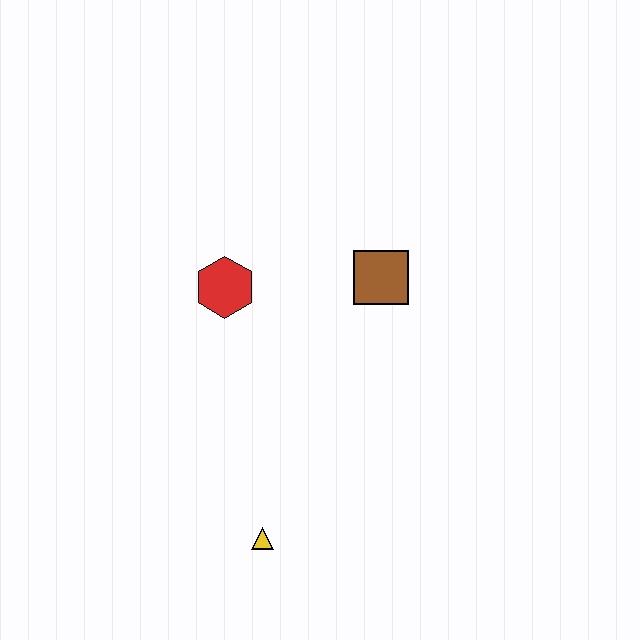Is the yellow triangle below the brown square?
Yes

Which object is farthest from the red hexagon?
The yellow triangle is farthest from the red hexagon.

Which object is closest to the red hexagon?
The brown square is closest to the red hexagon.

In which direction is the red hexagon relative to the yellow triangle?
The red hexagon is above the yellow triangle.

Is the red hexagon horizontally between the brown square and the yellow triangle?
No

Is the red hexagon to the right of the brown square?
No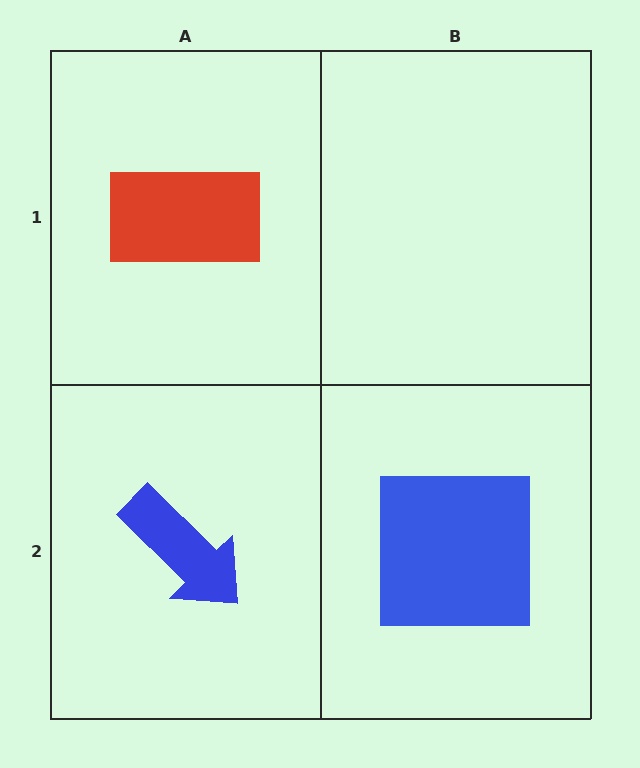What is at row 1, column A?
A red rectangle.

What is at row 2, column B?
A blue square.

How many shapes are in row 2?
2 shapes.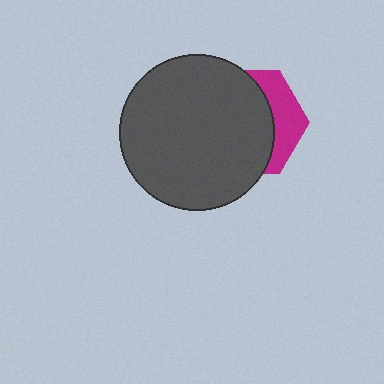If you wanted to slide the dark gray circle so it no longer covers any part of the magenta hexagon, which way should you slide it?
Slide it left — that is the most direct way to separate the two shapes.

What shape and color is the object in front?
The object in front is a dark gray circle.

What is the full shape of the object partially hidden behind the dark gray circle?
The partially hidden object is a magenta hexagon.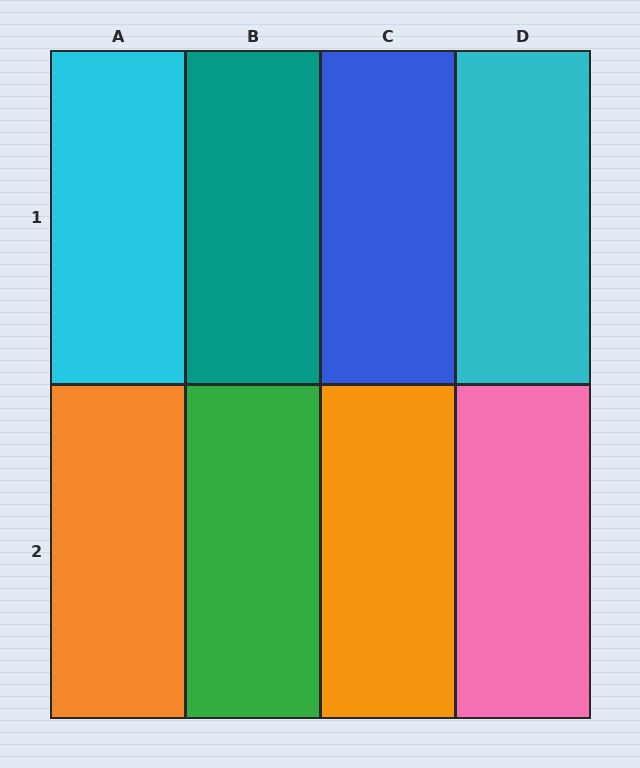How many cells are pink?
1 cell is pink.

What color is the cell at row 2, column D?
Pink.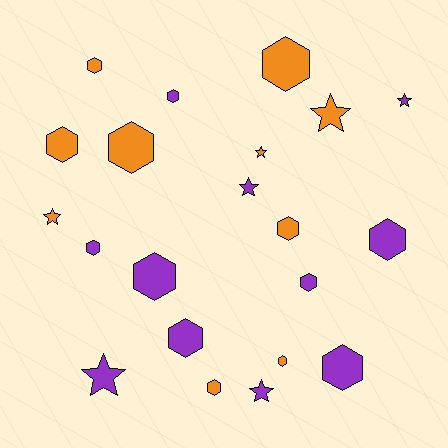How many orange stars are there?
There are 3 orange stars.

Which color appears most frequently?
Purple, with 11 objects.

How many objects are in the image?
There are 21 objects.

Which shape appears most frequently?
Hexagon, with 14 objects.